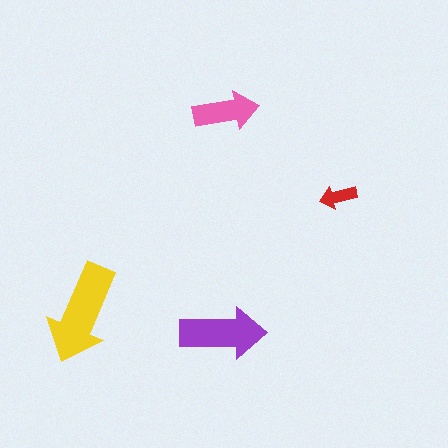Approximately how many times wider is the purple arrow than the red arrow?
About 2.5 times wider.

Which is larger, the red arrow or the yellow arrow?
The yellow one.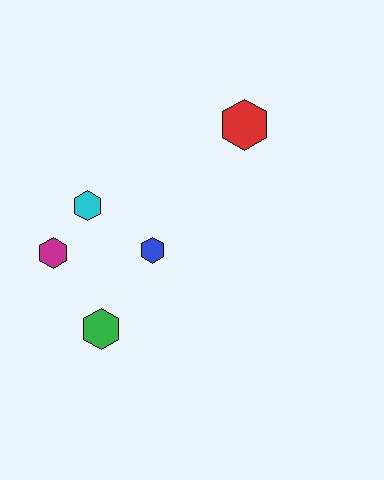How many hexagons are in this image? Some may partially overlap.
There are 5 hexagons.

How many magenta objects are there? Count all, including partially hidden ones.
There is 1 magenta object.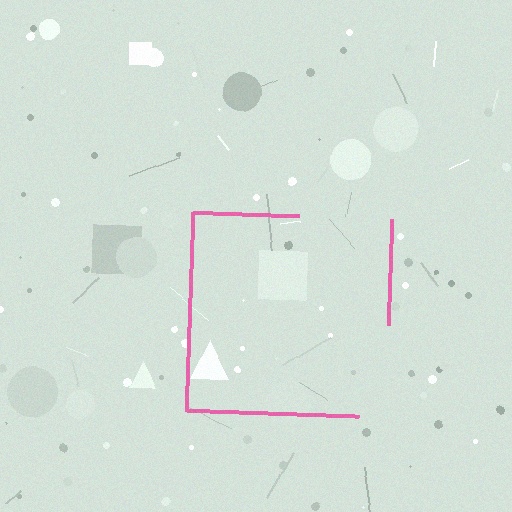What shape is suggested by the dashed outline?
The dashed outline suggests a square.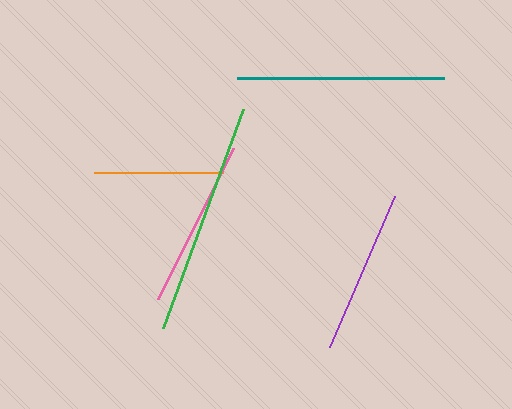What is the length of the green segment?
The green segment is approximately 233 pixels long.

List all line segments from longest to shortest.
From longest to shortest: green, teal, pink, purple, orange.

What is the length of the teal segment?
The teal segment is approximately 207 pixels long.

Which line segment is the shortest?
The orange line is the shortest at approximately 129 pixels.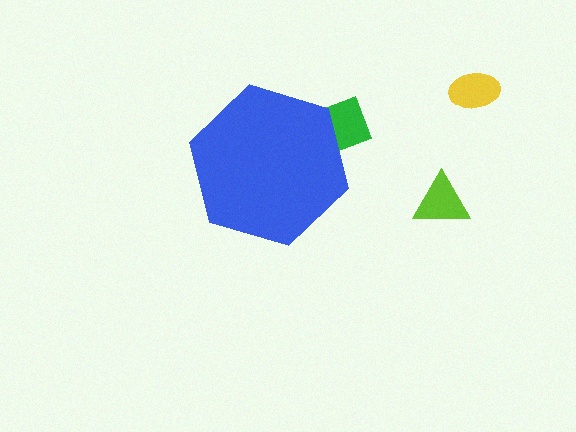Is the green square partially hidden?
Yes, the green square is partially hidden behind the blue hexagon.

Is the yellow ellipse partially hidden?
No, the yellow ellipse is fully visible.